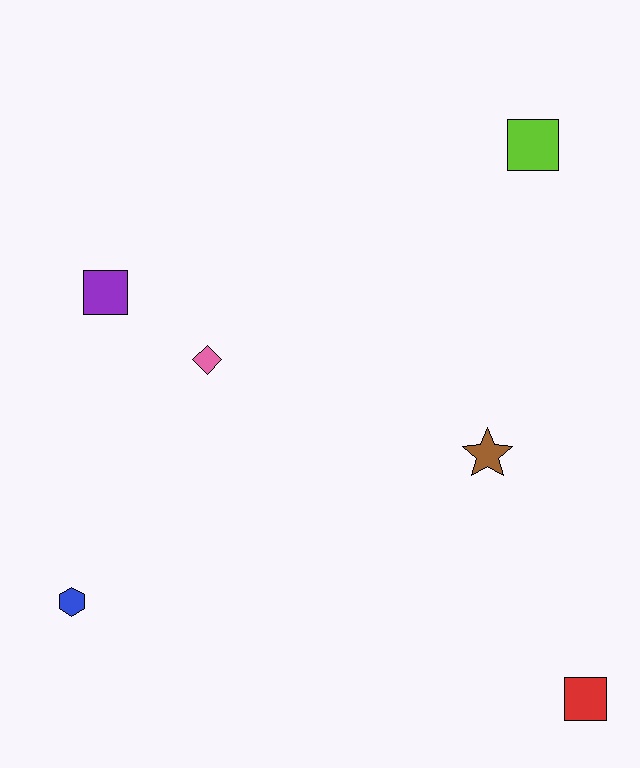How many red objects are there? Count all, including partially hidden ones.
There is 1 red object.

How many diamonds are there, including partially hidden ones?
There is 1 diamond.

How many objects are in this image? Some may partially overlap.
There are 6 objects.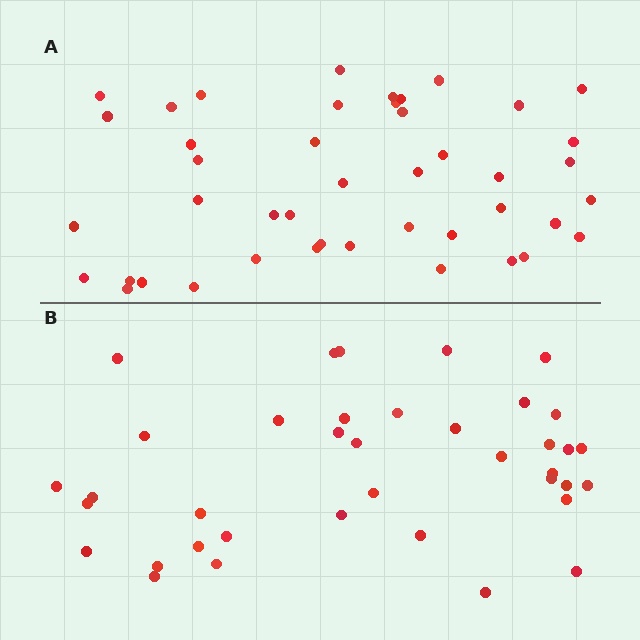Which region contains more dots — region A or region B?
Region A (the top region) has more dots.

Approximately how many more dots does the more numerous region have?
Region A has about 6 more dots than region B.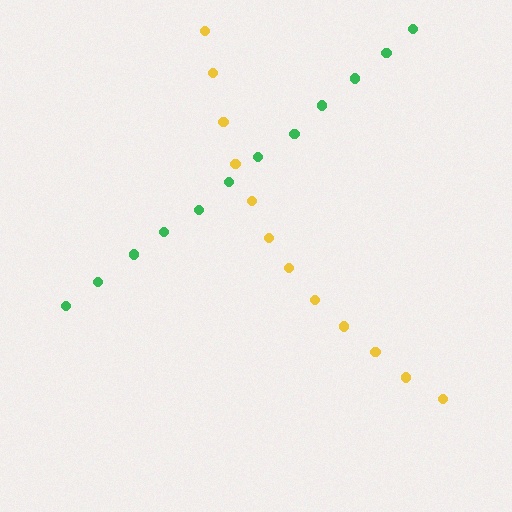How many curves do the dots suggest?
There are 2 distinct paths.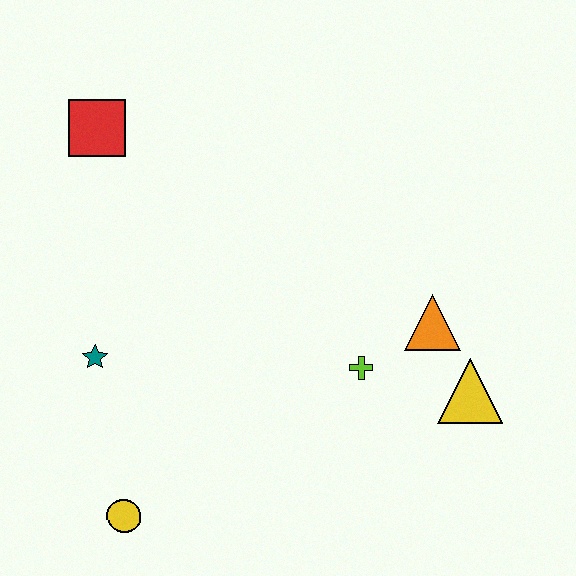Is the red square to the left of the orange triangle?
Yes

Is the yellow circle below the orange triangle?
Yes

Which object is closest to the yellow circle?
The teal star is closest to the yellow circle.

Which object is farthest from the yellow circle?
The red square is farthest from the yellow circle.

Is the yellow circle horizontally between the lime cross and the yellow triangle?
No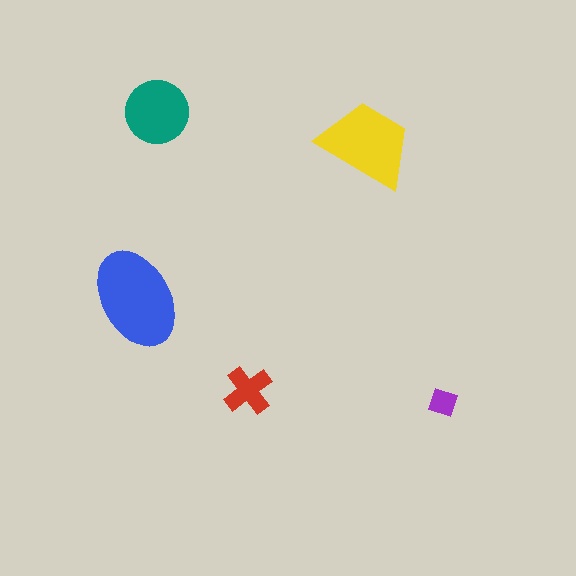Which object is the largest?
The blue ellipse.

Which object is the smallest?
The purple diamond.